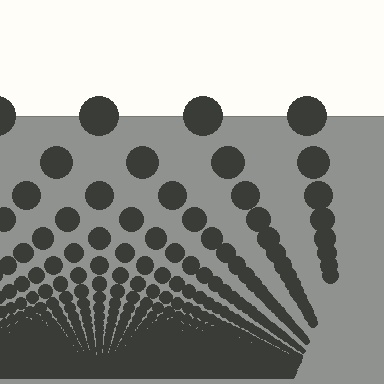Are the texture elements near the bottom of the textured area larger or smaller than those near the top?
Smaller. The gradient is inverted — elements near the bottom are smaller and denser.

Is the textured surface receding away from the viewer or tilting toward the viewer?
The surface appears to tilt toward the viewer. Texture elements get larger and sparser toward the top.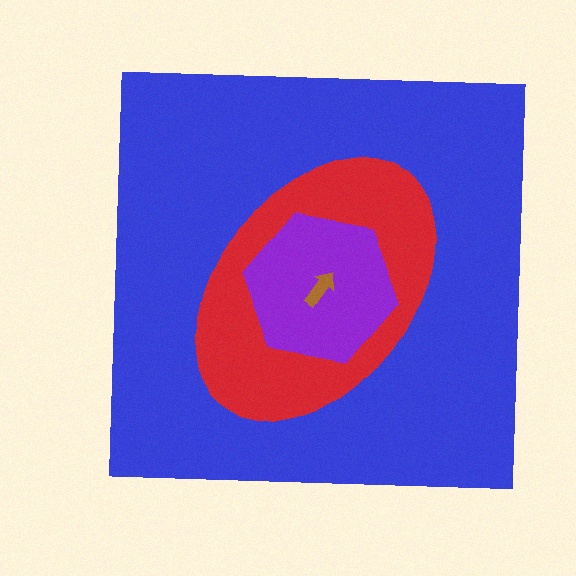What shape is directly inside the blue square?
The red ellipse.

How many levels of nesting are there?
4.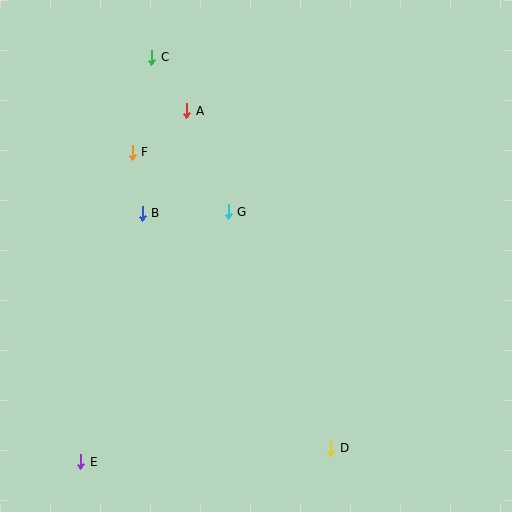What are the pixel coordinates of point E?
Point E is at (81, 462).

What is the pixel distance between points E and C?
The distance between E and C is 411 pixels.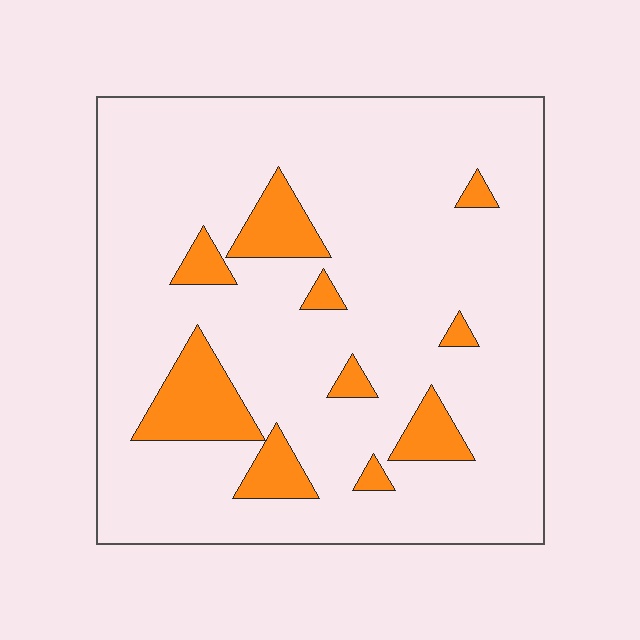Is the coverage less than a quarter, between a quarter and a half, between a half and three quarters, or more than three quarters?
Less than a quarter.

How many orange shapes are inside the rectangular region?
10.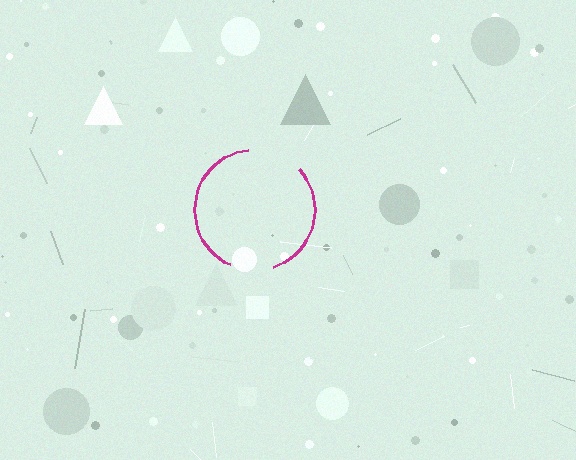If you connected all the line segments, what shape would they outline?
They would outline a circle.